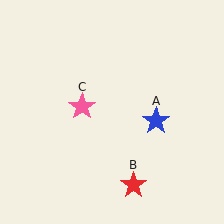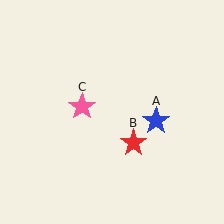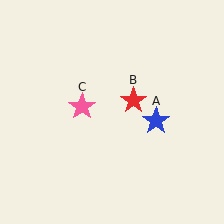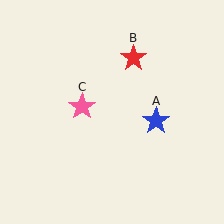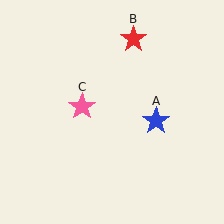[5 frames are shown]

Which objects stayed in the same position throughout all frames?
Blue star (object A) and pink star (object C) remained stationary.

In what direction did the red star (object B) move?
The red star (object B) moved up.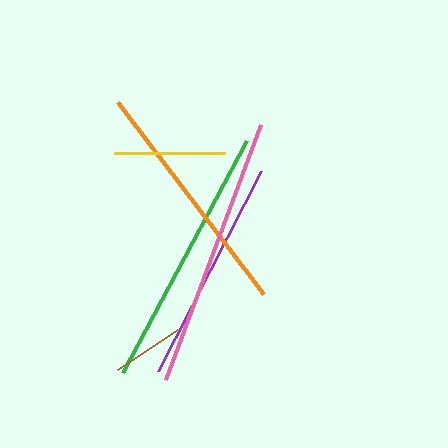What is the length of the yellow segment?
The yellow segment is approximately 111 pixels long.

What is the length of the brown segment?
The brown segment is approximately 72 pixels long.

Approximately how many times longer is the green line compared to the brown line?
The green line is approximately 3.6 times the length of the brown line.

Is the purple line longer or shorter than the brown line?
The purple line is longer than the brown line.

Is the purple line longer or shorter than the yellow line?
The purple line is longer than the yellow line.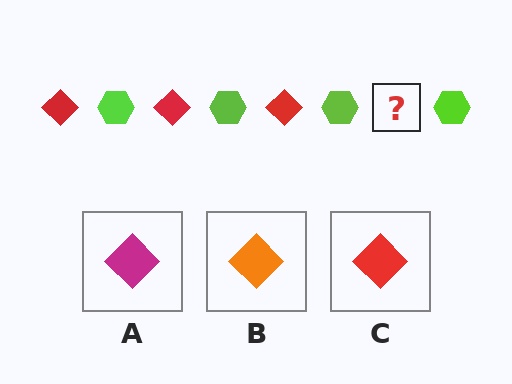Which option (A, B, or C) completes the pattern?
C.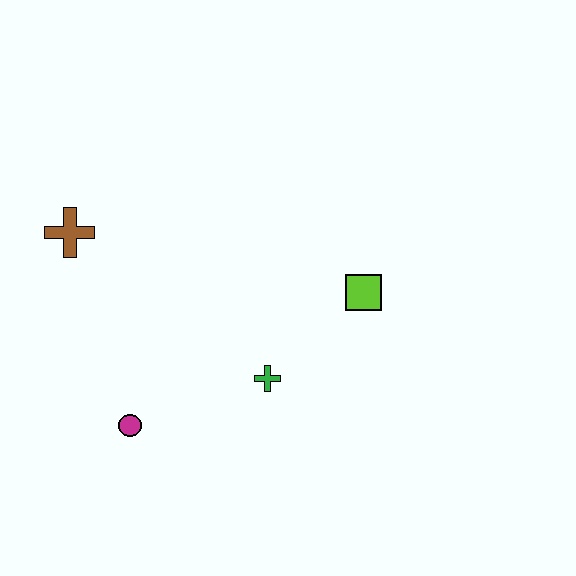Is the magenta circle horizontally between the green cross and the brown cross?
Yes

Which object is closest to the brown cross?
The magenta circle is closest to the brown cross.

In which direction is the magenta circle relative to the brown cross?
The magenta circle is below the brown cross.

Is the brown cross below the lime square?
No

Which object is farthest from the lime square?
The brown cross is farthest from the lime square.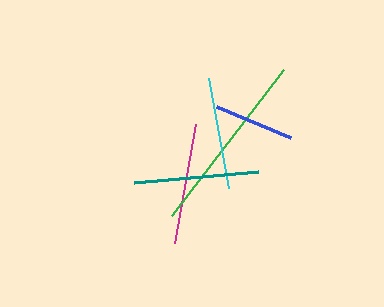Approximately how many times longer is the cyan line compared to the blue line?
The cyan line is approximately 1.4 times the length of the blue line.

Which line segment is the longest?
The green line is the longest at approximately 185 pixels.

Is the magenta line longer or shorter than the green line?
The green line is longer than the magenta line.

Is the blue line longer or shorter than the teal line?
The teal line is longer than the blue line.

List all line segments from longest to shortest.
From longest to shortest: green, teal, magenta, cyan, blue.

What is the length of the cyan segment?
The cyan segment is approximately 111 pixels long.